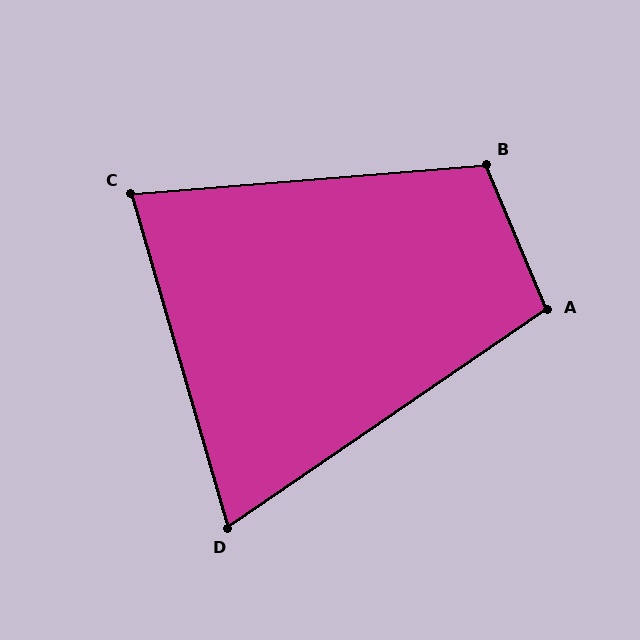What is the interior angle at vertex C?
Approximately 78 degrees (acute).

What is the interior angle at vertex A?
Approximately 102 degrees (obtuse).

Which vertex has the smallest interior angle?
D, at approximately 72 degrees.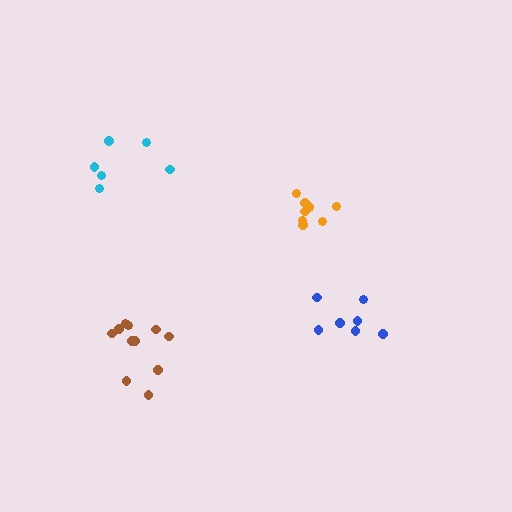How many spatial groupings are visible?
There are 4 spatial groupings.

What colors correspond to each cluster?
The clusters are colored: brown, orange, blue, cyan.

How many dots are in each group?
Group 1: 11 dots, Group 2: 9 dots, Group 3: 7 dots, Group 4: 6 dots (33 total).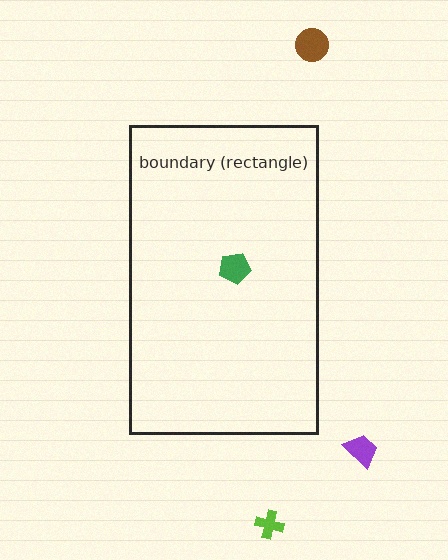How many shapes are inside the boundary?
1 inside, 3 outside.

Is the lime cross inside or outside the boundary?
Outside.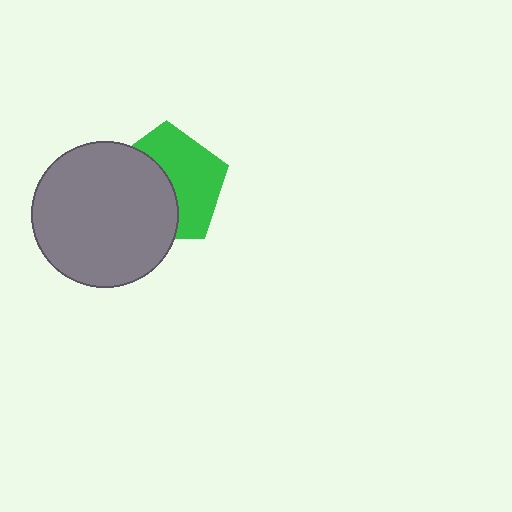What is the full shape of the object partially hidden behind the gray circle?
The partially hidden object is a green pentagon.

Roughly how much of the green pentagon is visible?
About half of it is visible (roughly 52%).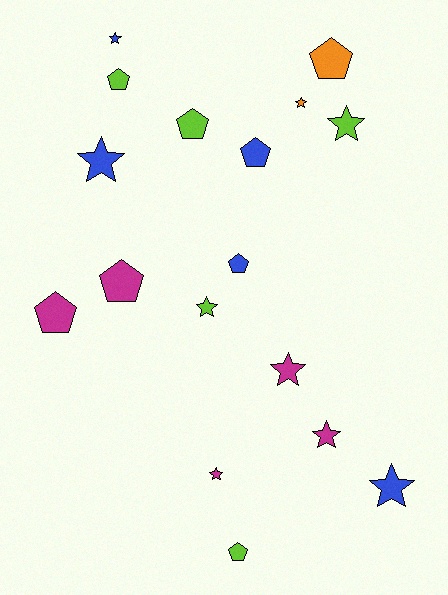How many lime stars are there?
There are 2 lime stars.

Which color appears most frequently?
Blue, with 5 objects.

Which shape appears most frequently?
Star, with 9 objects.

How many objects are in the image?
There are 17 objects.